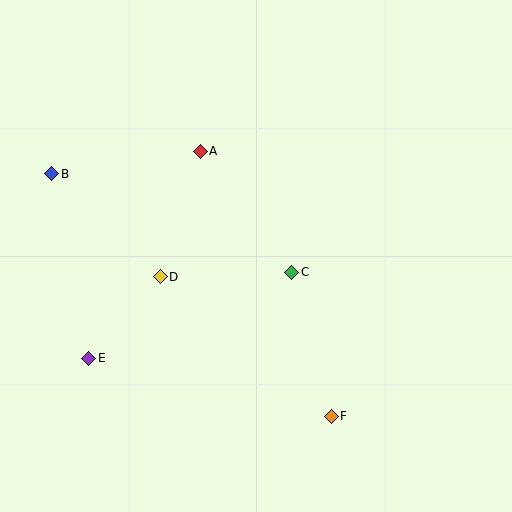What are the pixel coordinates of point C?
Point C is at (292, 272).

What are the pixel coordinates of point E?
Point E is at (89, 358).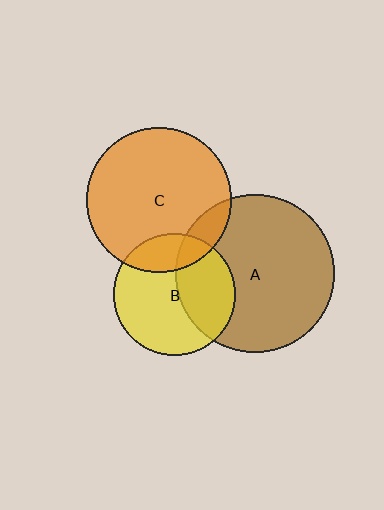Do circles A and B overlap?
Yes.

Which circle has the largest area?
Circle A (brown).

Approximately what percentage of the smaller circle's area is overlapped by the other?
Approximately 40%.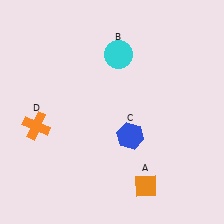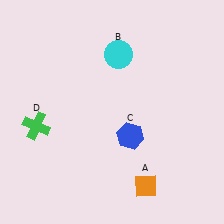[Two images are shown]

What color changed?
The cross (D) changed from orange in Image 1 to green in Image 2.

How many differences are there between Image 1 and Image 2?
There is 1 difference between the two images.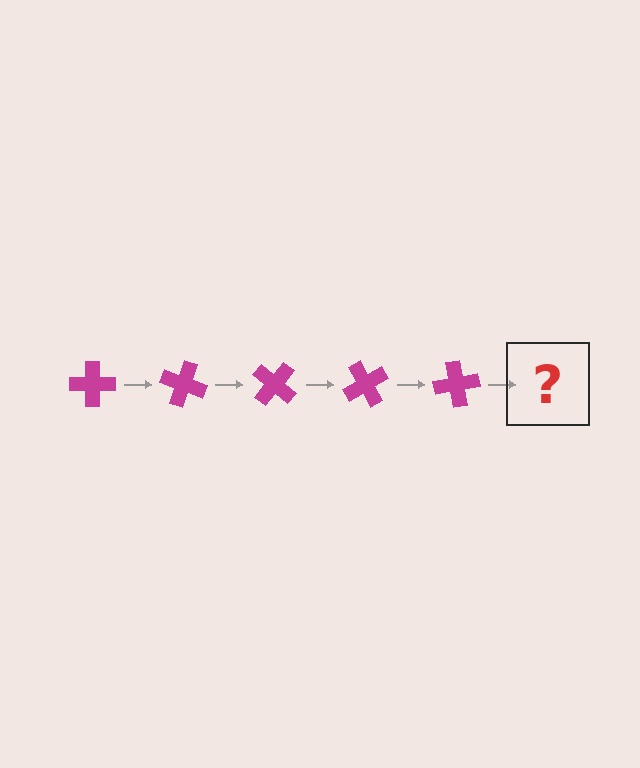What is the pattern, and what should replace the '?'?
The pattern is that the cross rotates 20 degrees each step. The '?' should be a magenta cross rotated 100 degrees.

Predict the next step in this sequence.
The next step is a magenta cross rotated 100 degrees.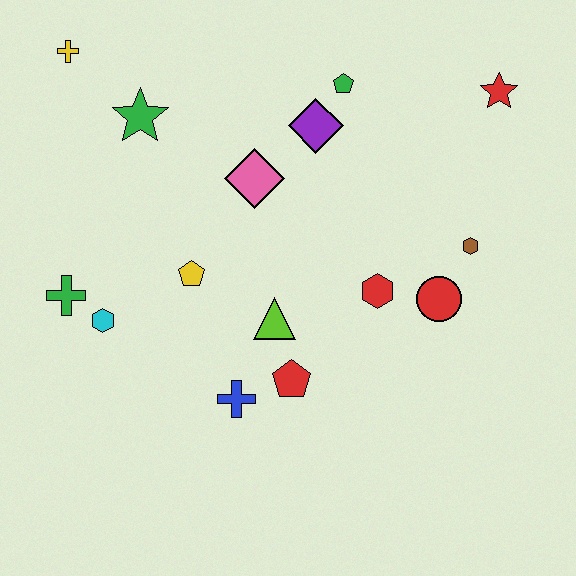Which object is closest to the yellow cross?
The green star is closest to the yellow cross.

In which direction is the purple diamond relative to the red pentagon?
The purple diamond is above the red pentagon.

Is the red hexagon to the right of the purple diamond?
Yes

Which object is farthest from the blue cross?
The red star is farthest from the blue cross.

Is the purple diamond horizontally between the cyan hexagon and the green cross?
No